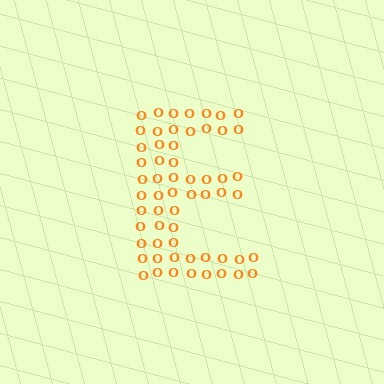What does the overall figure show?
The overall figure shows the letter E.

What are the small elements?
The small elements are letter O's.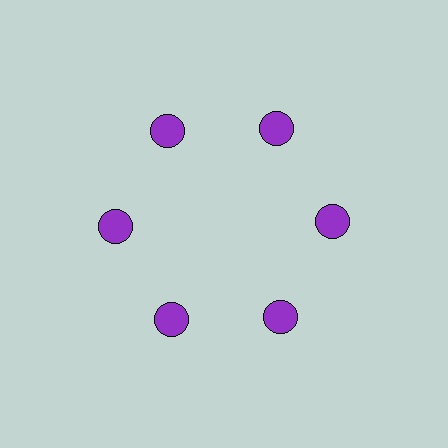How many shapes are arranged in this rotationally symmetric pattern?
There are 6 shapes, arranged in 6 groups of 1.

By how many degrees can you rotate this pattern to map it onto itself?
The pattern maps onto itself every 60 degrees of rotation.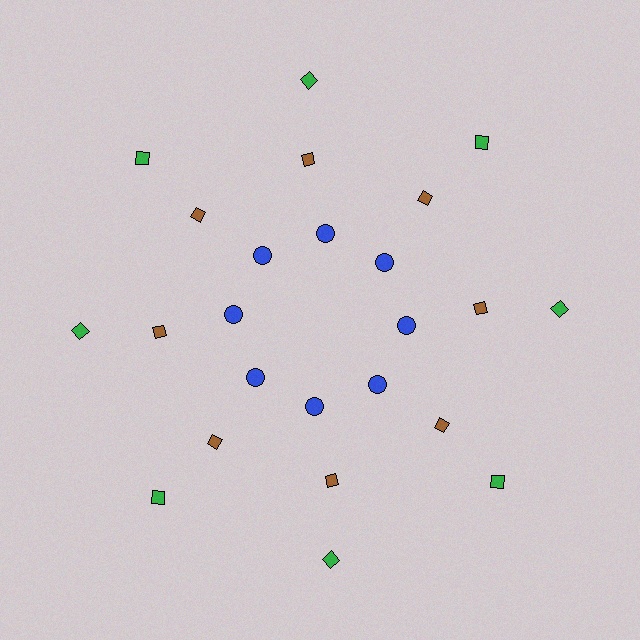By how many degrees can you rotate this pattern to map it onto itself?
The pattern maps onto itself every 45 degrees of rotation.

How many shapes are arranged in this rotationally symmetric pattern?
There are 24 shapes, arranged in 8 groups of 3.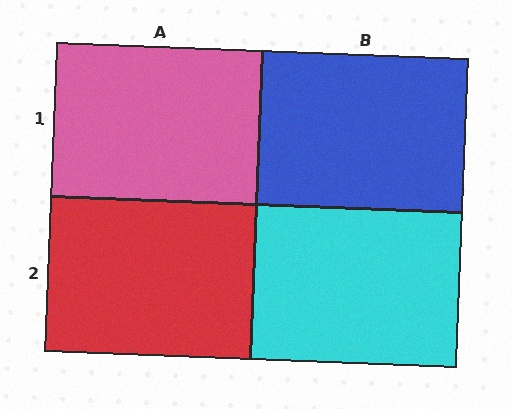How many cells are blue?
1 cell is blue.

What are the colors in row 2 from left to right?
Red, cyan.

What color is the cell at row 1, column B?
Blue.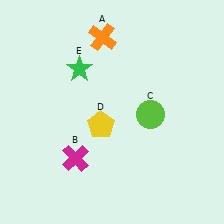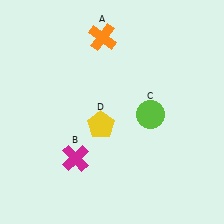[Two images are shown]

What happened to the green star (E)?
The green star (E) was removed in Image 2. It was in the top-left area of Image 1.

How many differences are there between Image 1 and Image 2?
There is 1 difference between the two images.